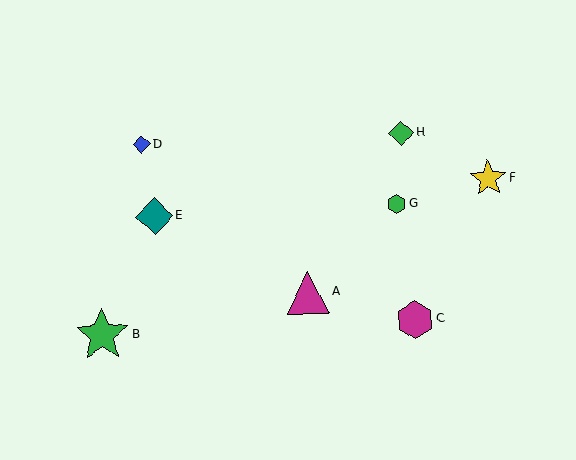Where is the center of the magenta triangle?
The center of the magenta triangle is at (308, 293).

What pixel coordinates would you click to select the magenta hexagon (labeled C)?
Click at (415, 320) to select the magenta hexagon C.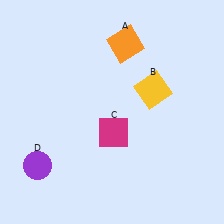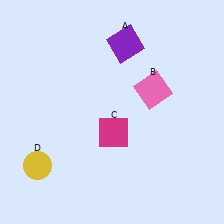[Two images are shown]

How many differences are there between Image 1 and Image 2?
There are 3 differences between the two images.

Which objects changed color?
A changed from orange to purple. B changed from yellow to pink. D changed from purple to yellow.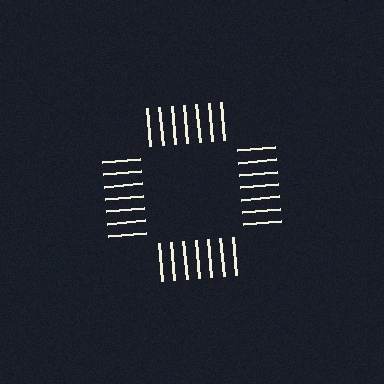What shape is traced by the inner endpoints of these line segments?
An illusory square — the line segments terminate on its edges but no continuous stroke is drawn.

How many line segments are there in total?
28 — 7 along each of the 4 edges.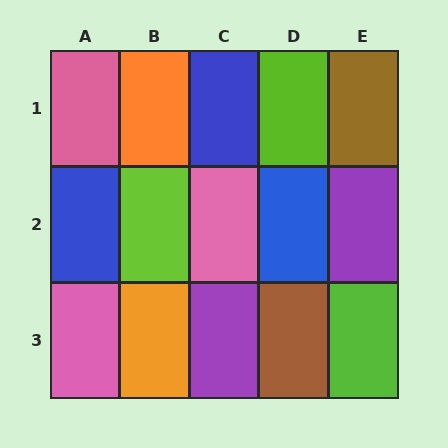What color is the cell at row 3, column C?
Purple.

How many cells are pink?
3 cells are pink.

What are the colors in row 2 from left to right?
Blue, lime, pink, blue, purple.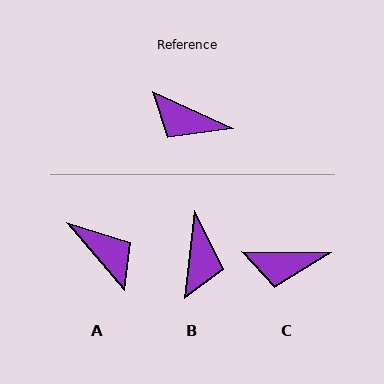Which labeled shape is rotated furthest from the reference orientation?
A, about 155 degrees away.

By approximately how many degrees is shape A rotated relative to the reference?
Approximately 155 degrees counter-clockwise.